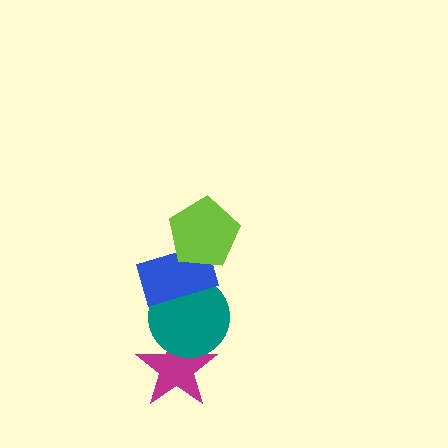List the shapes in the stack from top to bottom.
From top to bottom: the lime pentagon, the blue rectangle, the teal circle, the magenta star.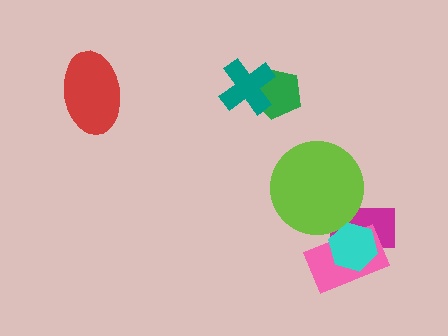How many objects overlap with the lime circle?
1 object overlaps with the lime circle.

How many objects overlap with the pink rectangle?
2 objects overlap with the pink rectangle.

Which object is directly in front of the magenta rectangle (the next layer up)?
The lime circle is directly in front of the magenta rectangle.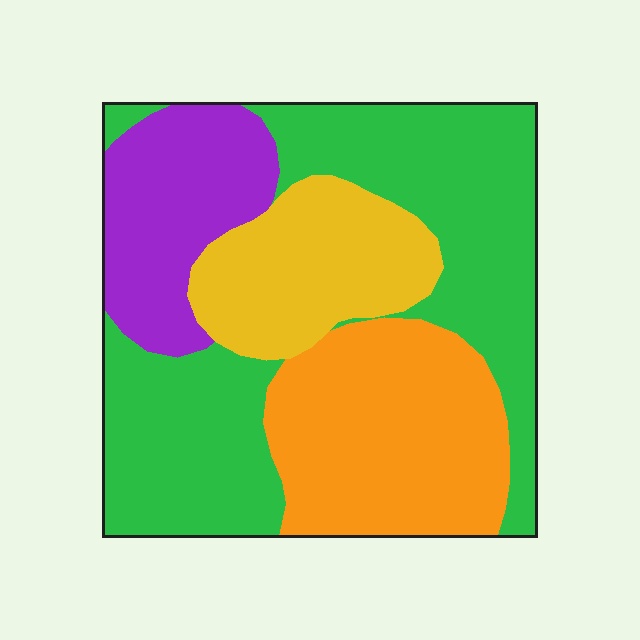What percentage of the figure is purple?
Purple takes up about one sixth (1/6) of the figure.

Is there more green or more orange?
Green.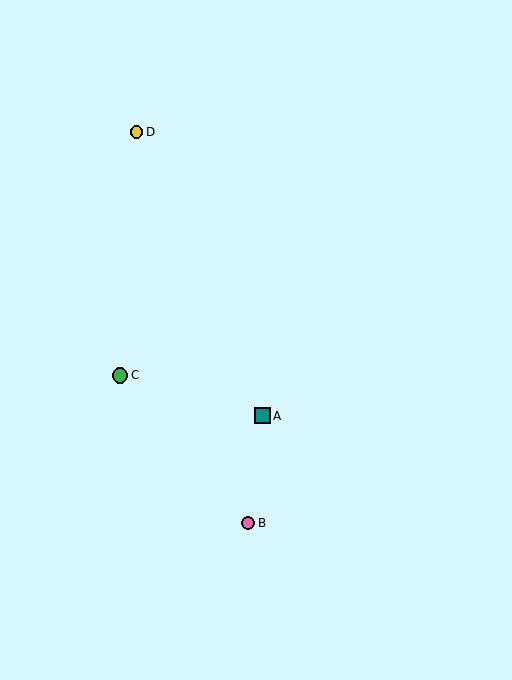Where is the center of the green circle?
The center of the green circle is at (120, 375).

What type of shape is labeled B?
Shape B is a pink circle.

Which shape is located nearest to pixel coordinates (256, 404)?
The teal square (labeled A) at (262, 416) is nearest to that location.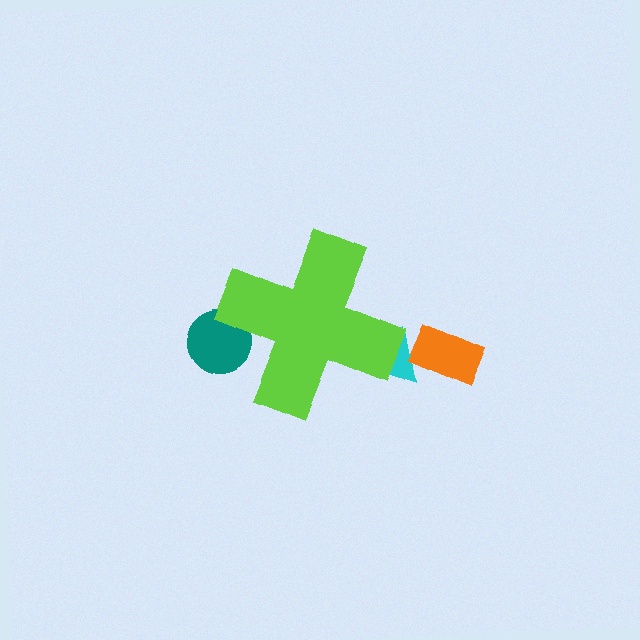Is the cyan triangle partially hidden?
Yes, the cyan triangle is partially hidden behind the lime cross.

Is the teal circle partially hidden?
Yes, the teal circle is partially hidden behind the lime cross.